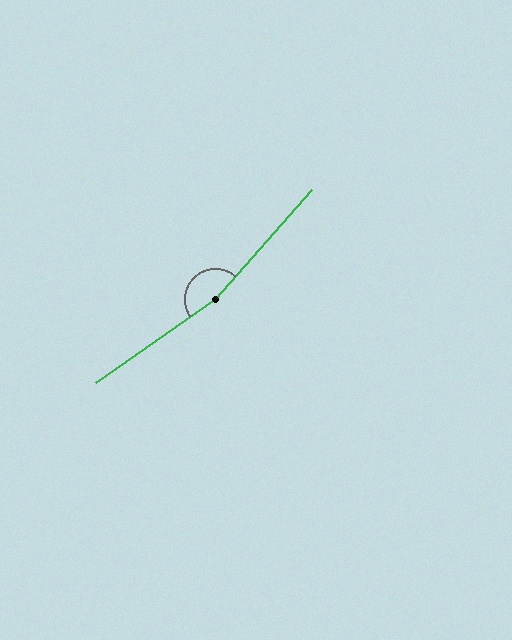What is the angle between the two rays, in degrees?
Approximately 166 degrees.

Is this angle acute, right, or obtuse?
It is obtuse.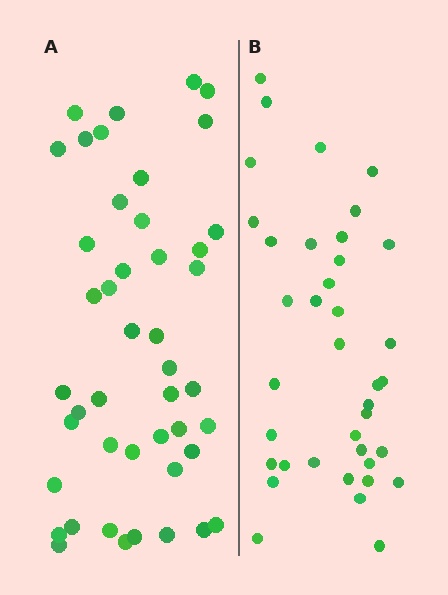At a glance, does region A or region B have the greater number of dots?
Region A (the left region) has more dots.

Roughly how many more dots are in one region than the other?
Region A has roughly 8 or so more dots than region B.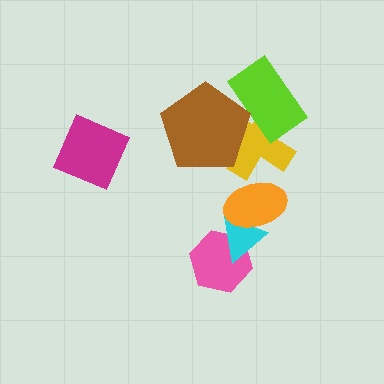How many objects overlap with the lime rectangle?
2 objects overlap with the lime rectangle.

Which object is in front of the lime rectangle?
The brown pentagon is in front of the lime rectangle.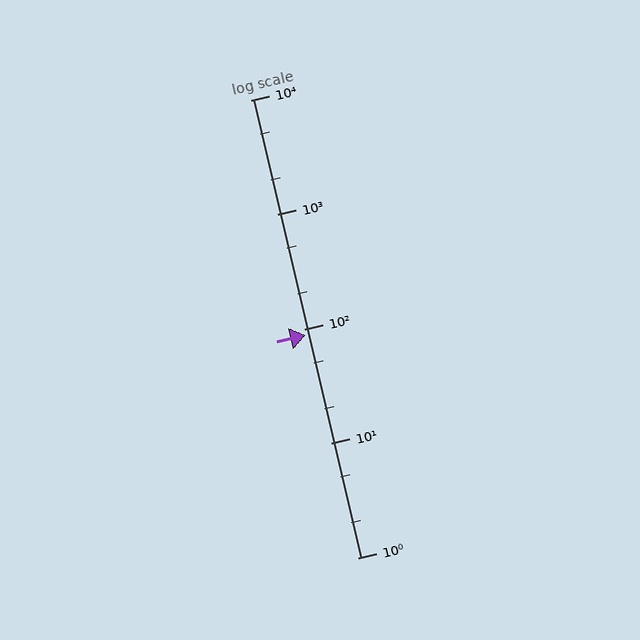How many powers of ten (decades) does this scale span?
The scale spans 4 decades, from 1 to 10000.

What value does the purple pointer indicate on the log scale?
The pointer indicates approximately 88.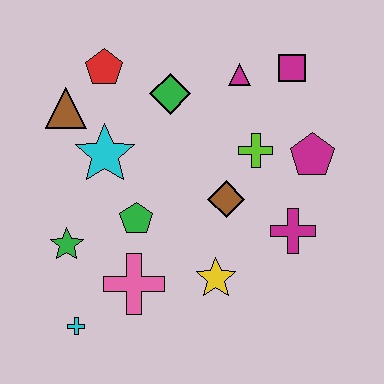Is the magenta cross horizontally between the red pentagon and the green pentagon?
No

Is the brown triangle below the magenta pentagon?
No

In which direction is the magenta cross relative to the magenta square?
The magenta cross is below the magenta square.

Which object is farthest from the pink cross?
The magenta square is farthest from the pink cross.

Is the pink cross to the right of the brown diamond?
No